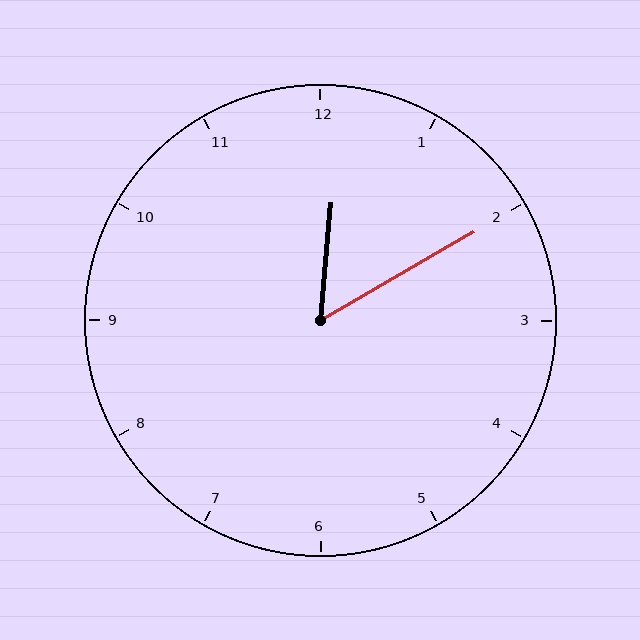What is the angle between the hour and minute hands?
Approximately 55 degrees.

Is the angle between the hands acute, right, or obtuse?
It is acute.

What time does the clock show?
12:10.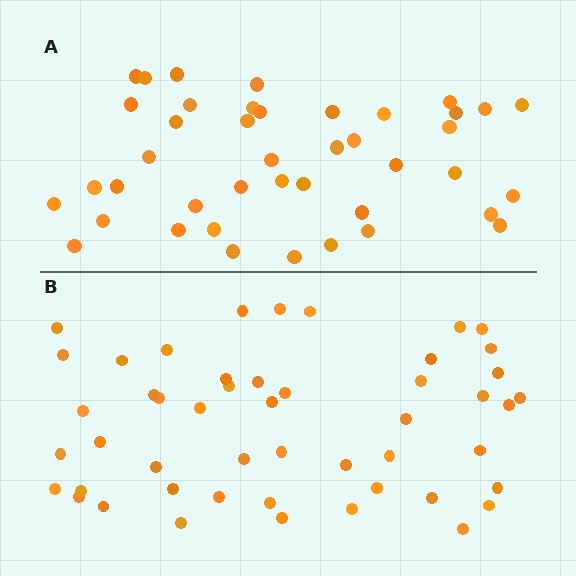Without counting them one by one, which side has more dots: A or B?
Region B (the bottom region) has more dots.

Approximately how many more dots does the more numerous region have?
Region B has roughly 8 or so more dots than region A.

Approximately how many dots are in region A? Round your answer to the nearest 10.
About 40 dots. (The exact count is 42, which rounds to 40.)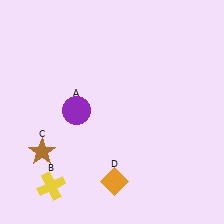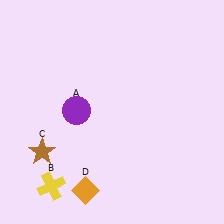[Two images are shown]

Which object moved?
The orange diamond (D) moved left.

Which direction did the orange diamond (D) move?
The orange diamond (D) moved left.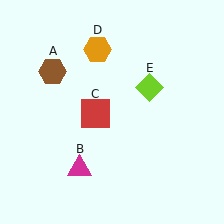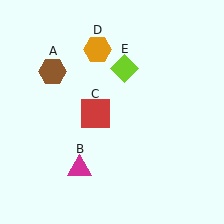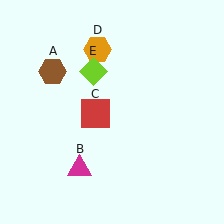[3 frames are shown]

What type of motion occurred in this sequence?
The lime diamond (object E) rotated counterclockwise around the center of the scene.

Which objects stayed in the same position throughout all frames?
Brown hexagon (object A) and magenta triangle (object B) and red square (object C) and orange hexagon (object D) remained stationary.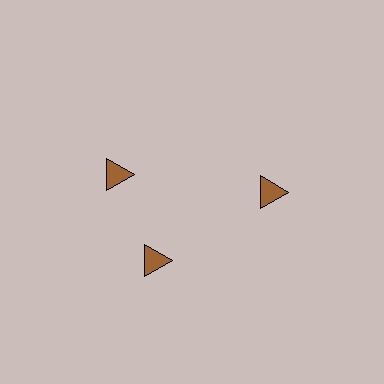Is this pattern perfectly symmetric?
No. The 3 brown triangles are arranged in a ring, but one element near the 11 o'clock position is rotated out of alignment along the ring, breaking the 3-fold rotational symmetry.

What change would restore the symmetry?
The symmetry would be restored by rotating it back into even spacing with its neighbors so that all 3 triangles sit at equal angles and equal distance from the center.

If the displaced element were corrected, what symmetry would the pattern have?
It would have 3-fold rotational symmetry — the pattern would map onto itself every 120 degrees.